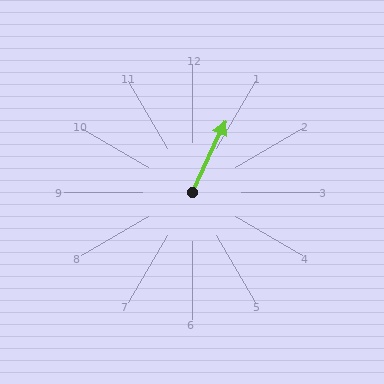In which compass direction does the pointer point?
Northeast.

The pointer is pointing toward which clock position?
Roughly 1 o'clock.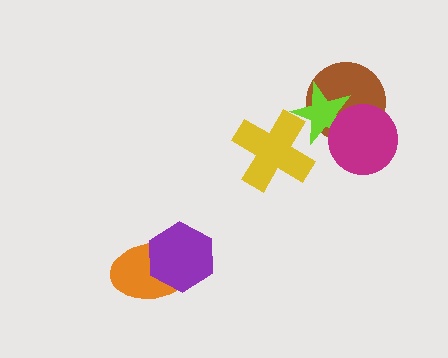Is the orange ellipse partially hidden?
Yes, it is partially covered by another shape.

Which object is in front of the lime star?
The magenta circle is in front of the lime star.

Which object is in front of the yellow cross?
The lime star is in front of the yellow cross.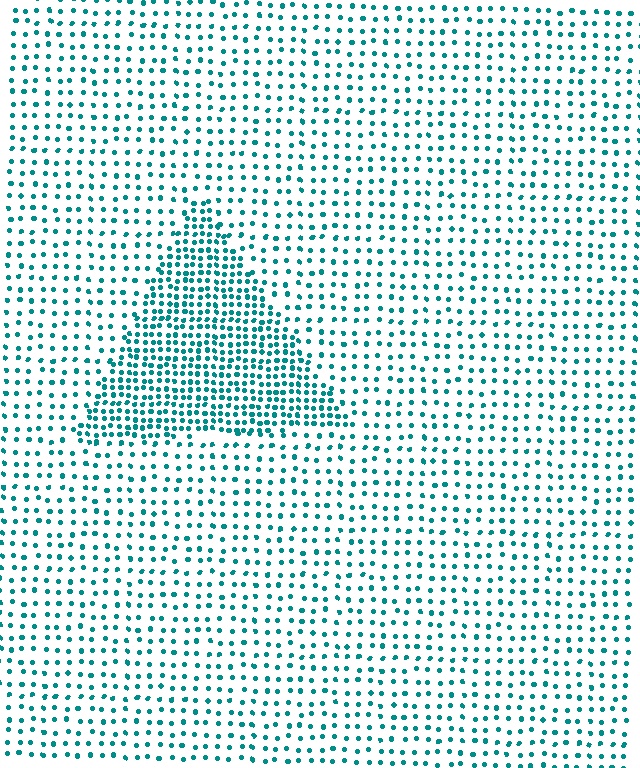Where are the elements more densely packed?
The elements are more densely packed inside the triangle boundary.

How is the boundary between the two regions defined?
The boundary is defined by a change in element density (approximately 2.2x ratio). All elements are the same color, size, and shape.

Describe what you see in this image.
The image contains small teal elements arranged at two different densities. A triangle-shaped region is visible where the elements are more densely packed than the surrounding area.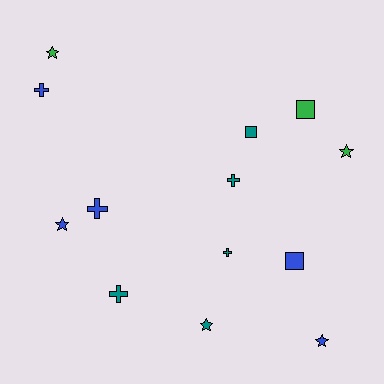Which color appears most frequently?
Blue, with 5 objects.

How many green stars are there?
There are 2 green stars.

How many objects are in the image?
There are 13 objects.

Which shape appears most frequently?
Star, with 5 objects.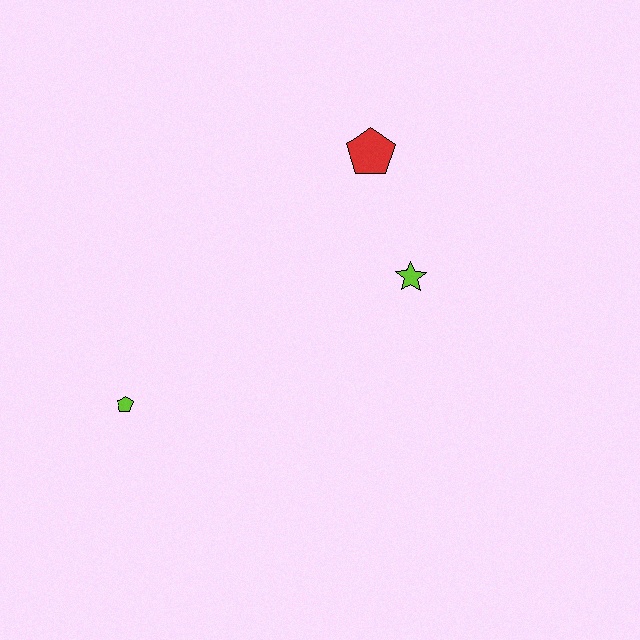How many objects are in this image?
There are 3 objects.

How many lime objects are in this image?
There are 2 lime objects.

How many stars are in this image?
There is 1 star.